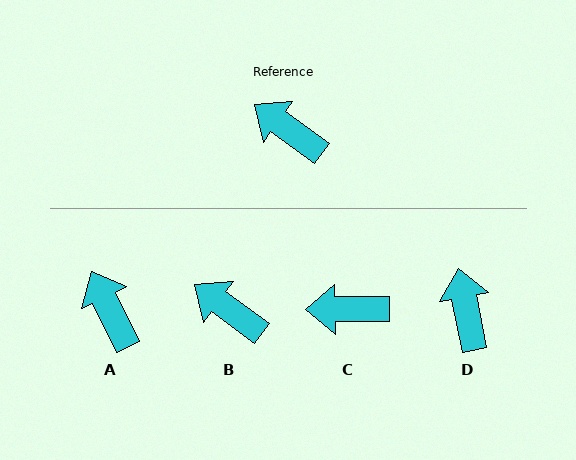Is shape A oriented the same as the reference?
No, it is off by about 28 degrees.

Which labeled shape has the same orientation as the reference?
B.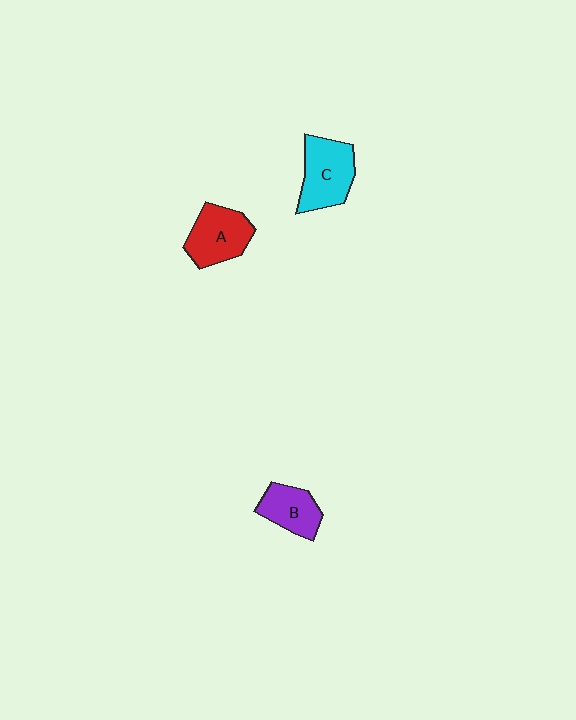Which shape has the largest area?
Shape C (cyan).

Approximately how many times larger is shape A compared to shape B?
Approximately 1.3 times.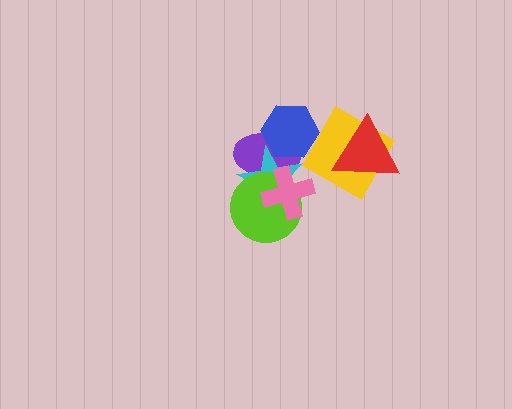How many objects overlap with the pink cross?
3 objects overlap with the pink cross.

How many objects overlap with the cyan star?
4 objects overlap with the cyan star.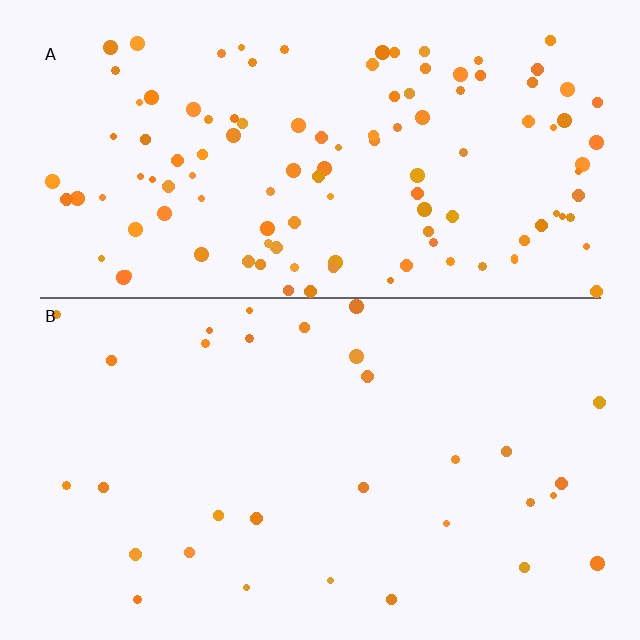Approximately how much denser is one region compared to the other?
Approximately 3.9× — region A over region B.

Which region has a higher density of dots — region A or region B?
A (the top).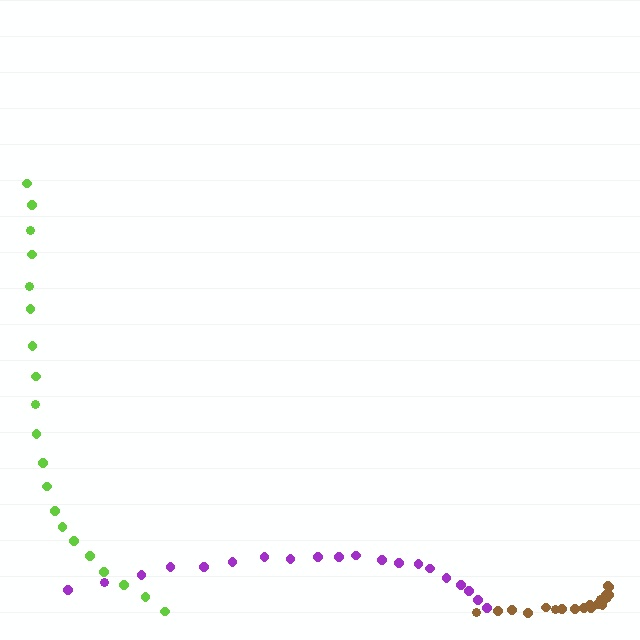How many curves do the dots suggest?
There are 3 distinct paths.